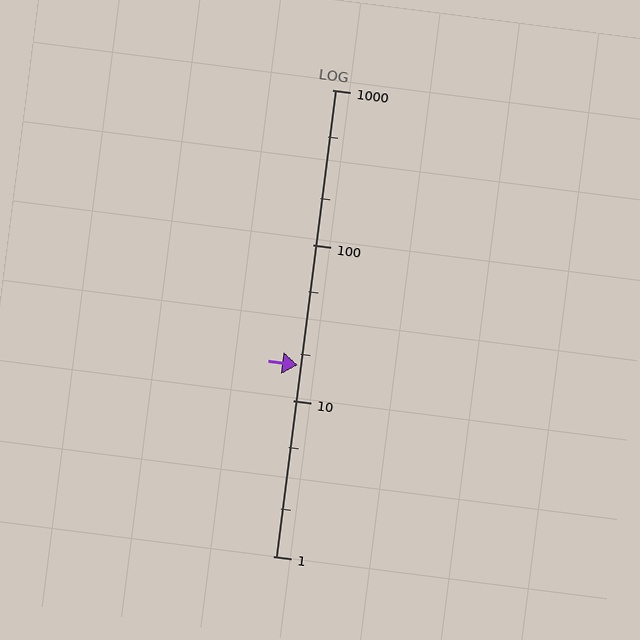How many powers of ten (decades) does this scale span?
The scale spans 3 decades, from 1 to 1000.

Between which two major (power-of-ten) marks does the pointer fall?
The pointer is between 10 and 100.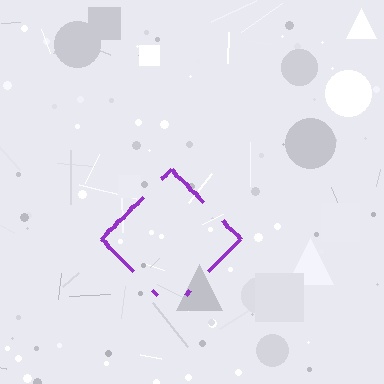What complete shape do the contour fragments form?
The contour fragments form a diamond.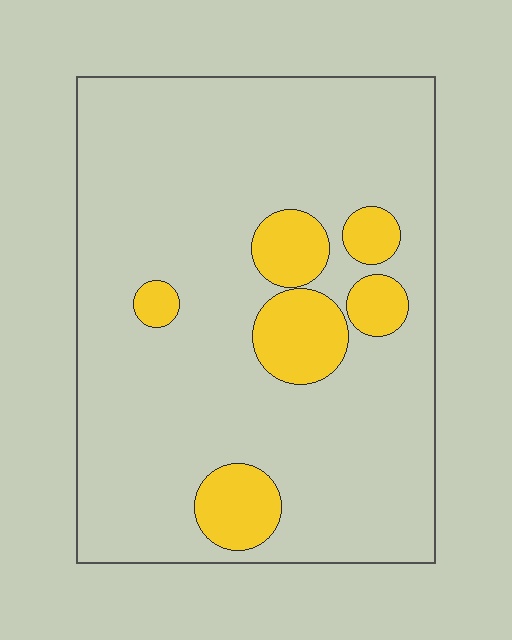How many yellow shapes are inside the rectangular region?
6.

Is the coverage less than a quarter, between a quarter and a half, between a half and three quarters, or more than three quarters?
Less than a quarter.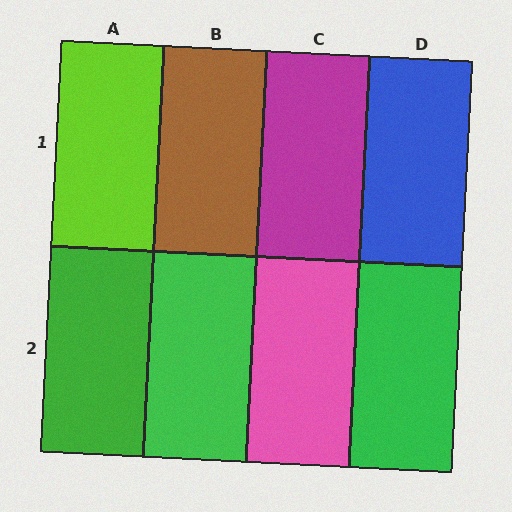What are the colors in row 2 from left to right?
Green, green, pink, green.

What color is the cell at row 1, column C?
Magenta.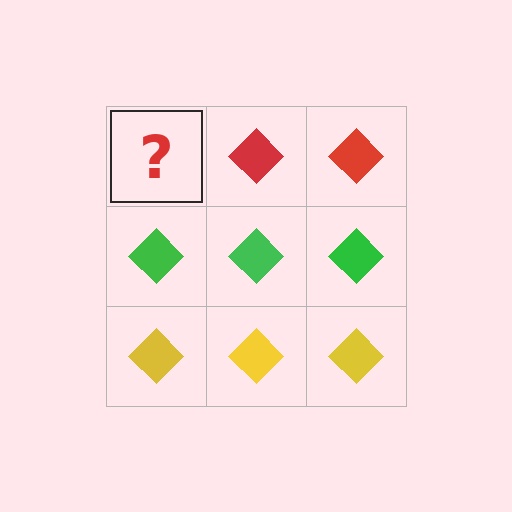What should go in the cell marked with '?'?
The missing cell should contain a red diamond.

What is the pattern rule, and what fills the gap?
The rule is that each row has a consistent color. The gap should be filled with a red diamond.